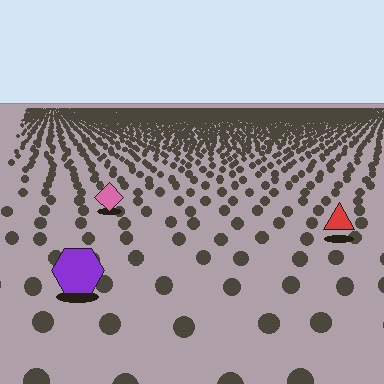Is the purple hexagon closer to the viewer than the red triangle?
Yes. The purple hexagon is closer — you can tell from the texture gradient: the ground texture is coarser near it.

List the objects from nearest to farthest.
From nearest to farthest: the purple hexagon, the red triangle, the pink diamond.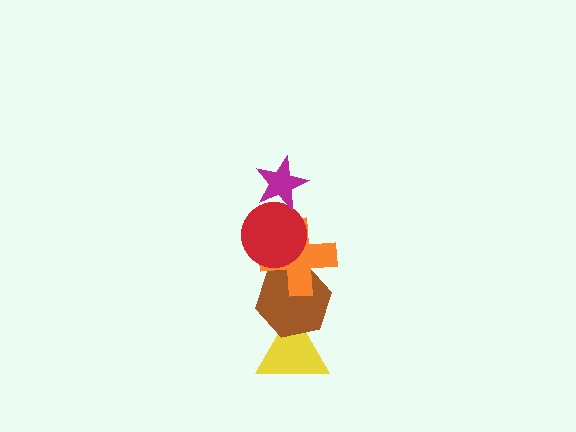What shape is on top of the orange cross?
The red circle is on top of the orange cross.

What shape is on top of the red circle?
The magenta star is on top of the red circle.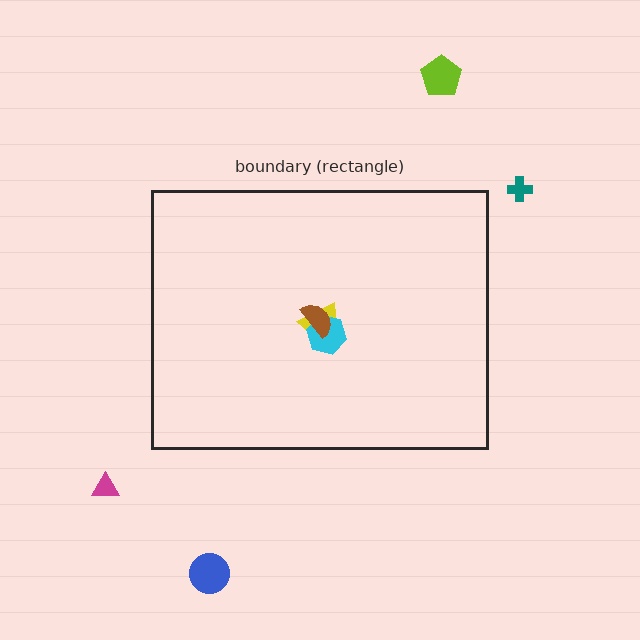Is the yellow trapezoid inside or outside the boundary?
Inside.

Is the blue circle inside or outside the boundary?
Outside.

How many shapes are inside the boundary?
3 inside, 4 outside.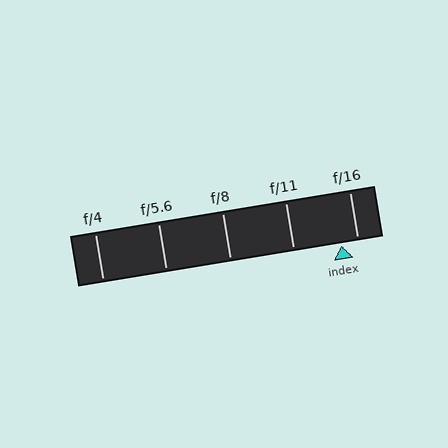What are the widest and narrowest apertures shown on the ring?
The widest aperture shown is f/4 and the narrowest is f/16.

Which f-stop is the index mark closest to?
The index mark is closest to f/16.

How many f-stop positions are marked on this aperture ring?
There are 5 f-stop positions marked.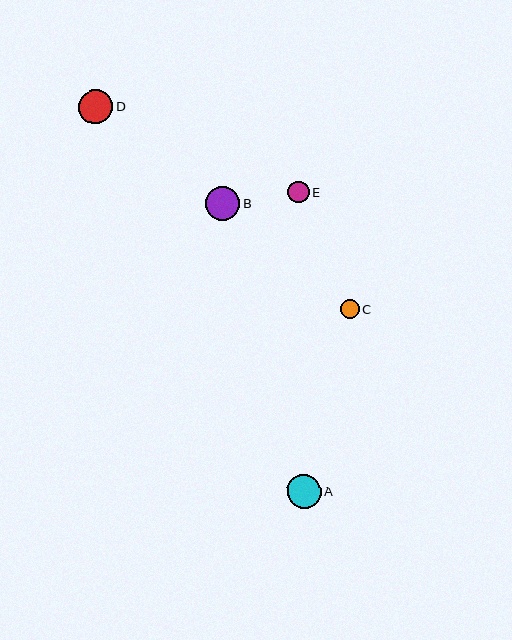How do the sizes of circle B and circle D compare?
Circle B and circle D are approximately the same size.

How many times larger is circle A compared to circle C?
Circle A is approximately 1.8 times the size of circle C.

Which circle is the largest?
Circle B is the largest with a size of approximately 35 pixels.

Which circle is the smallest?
Circle C is the smallest with a size of approximately 19 pixels.